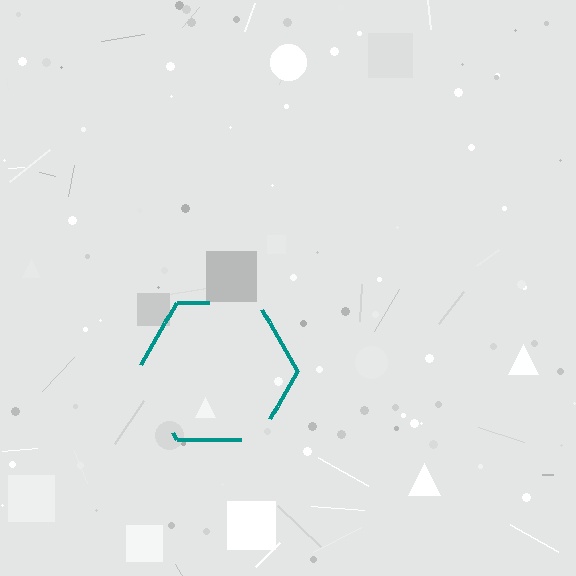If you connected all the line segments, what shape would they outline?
They would outline a hexagon.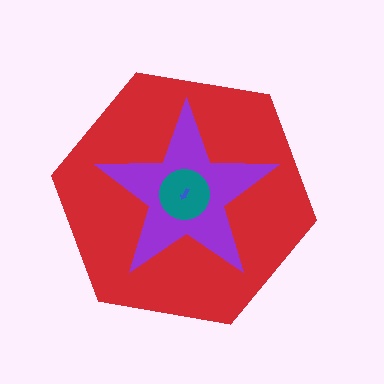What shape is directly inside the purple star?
The teal circle.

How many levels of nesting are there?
4.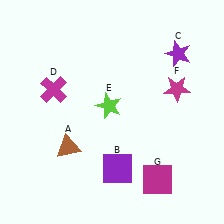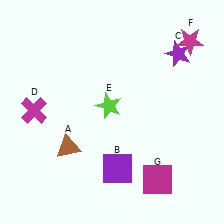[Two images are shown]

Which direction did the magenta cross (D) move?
The magenta cross (D) moved down.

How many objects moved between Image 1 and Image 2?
2 objects moved between the two images.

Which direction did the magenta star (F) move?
The magenta star (F) moved up.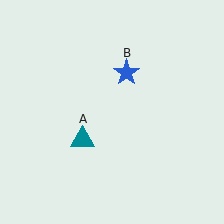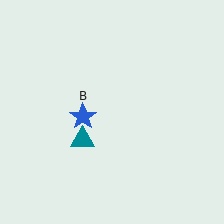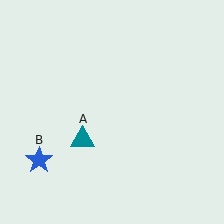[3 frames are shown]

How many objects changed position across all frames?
1 object changed position: blue star (object B).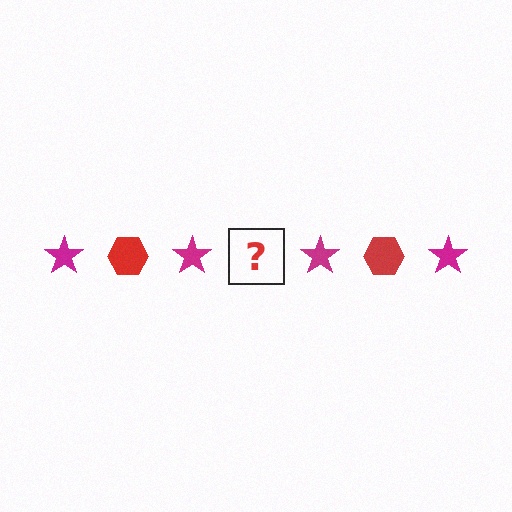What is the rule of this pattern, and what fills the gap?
The rule is that the pattern alternates between magenta star and red hexagon. The gap should be filled with a red hexagon.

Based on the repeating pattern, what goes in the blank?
The blank should be a red hexagon.